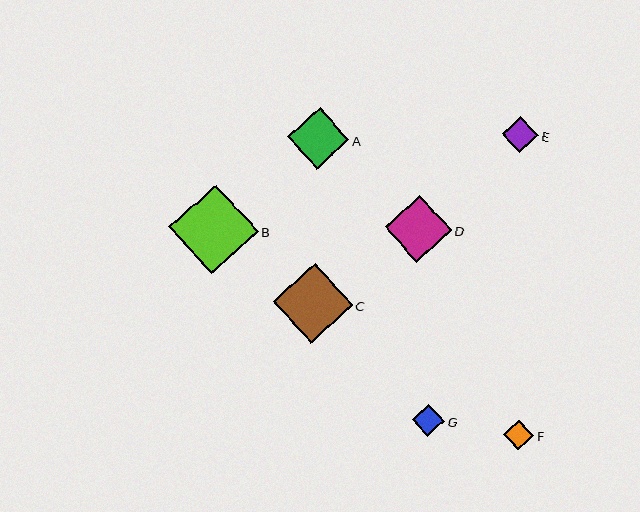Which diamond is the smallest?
Diamond F is the smallest with a size of approximately 30 pixels.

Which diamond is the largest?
Diamond B is the largest with a size of approximately 89 pixels.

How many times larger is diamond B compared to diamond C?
Diamond B is approximately 1.1 times the size of diamond C.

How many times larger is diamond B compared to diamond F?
Diamond B is approximately 2.9 times the size of diamond F.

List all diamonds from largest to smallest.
From largest to smallest: B, C, D, A, E, G, F.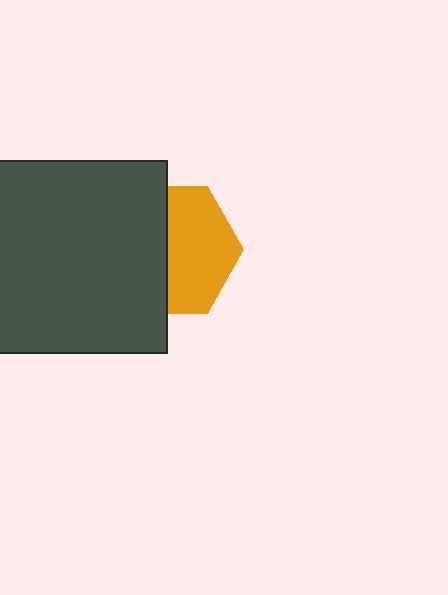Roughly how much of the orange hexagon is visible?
About half of it is visible (roughly 53%).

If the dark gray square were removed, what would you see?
You would see the complete orange hexagon.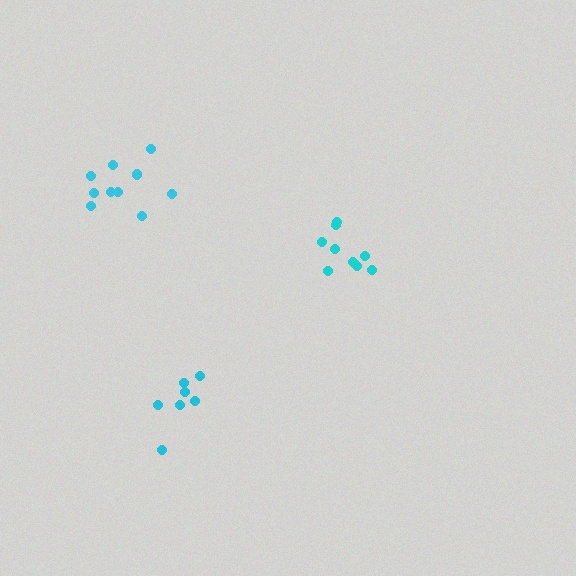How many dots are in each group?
Group 1: 9 dots, Group 2: 7 dots, Group 3: 10 dots (26 total).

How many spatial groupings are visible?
There are 3 spatial groupings.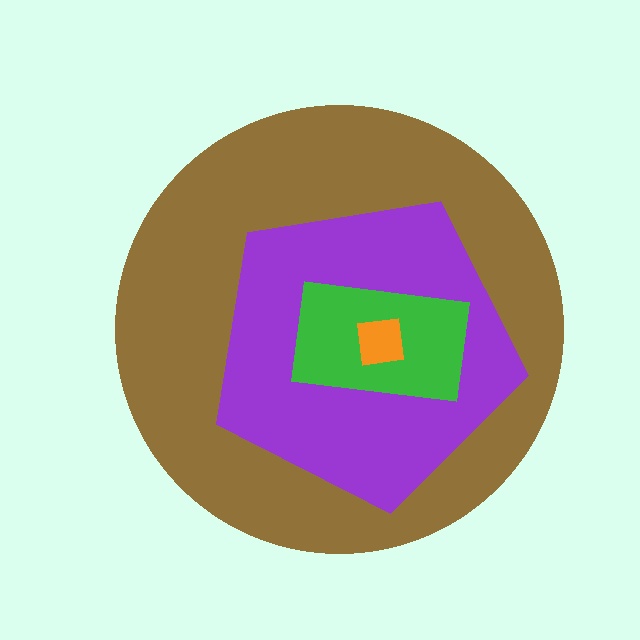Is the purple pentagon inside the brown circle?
Yes.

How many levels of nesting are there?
4.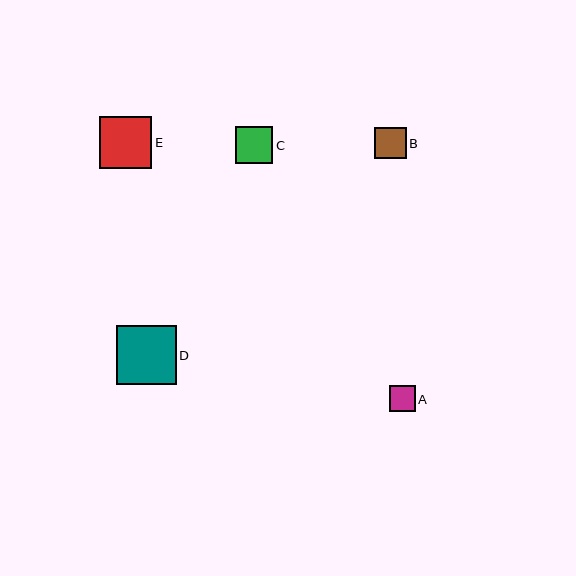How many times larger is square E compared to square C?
Square E is approximately 1.4 times the size of square C.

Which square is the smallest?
Square A is the smallest with a size of approximately 26 pixels.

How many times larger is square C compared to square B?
Square C is approximately 1.2 times the size of square B.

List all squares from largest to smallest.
From largest to smallest: D, E, C, B, A.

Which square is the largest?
Square D is the largest with a size of approximately 59 pixels.